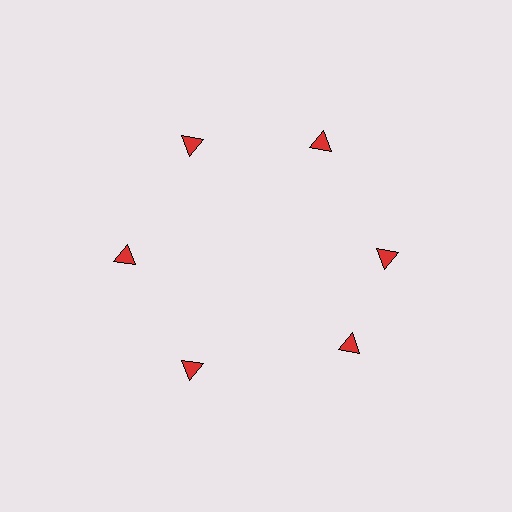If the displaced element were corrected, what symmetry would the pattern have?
It would have 6-fold rotational symmetry — the pattern would map onto itself every 60 degrees.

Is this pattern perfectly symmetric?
No. The 6 red triangles are arranged in a ring, but one element near the 5 o'clock position is rotated out of alignment along the ring, breaking the 6-fold rotational symmetry.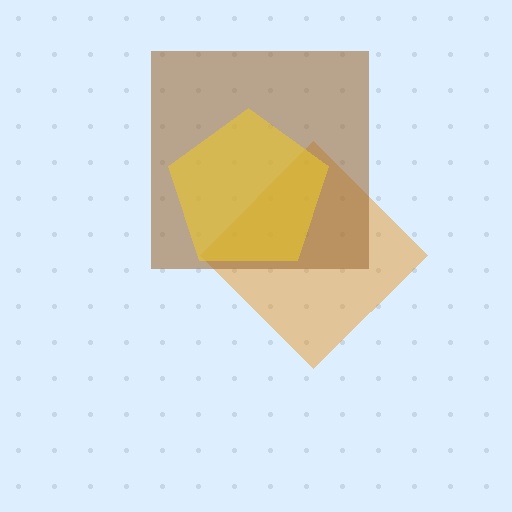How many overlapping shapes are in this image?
There are 3 overlapping shapes in the image.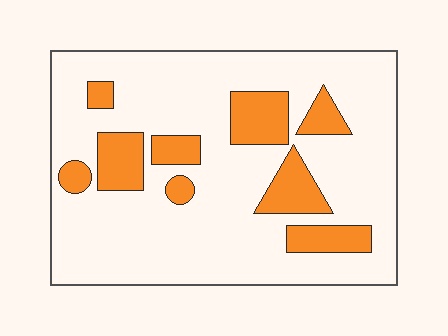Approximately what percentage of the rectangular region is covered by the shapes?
Approximately 20%.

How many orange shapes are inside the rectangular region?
9.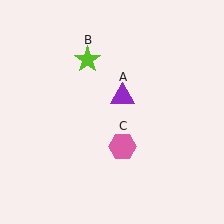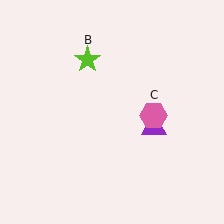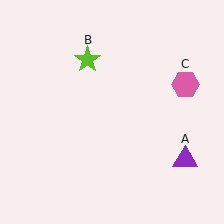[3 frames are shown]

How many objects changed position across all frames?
2 objects changed position: purple triangle (object A), pink hexagon (object C).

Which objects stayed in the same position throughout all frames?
Lime star (object B) remained stationary.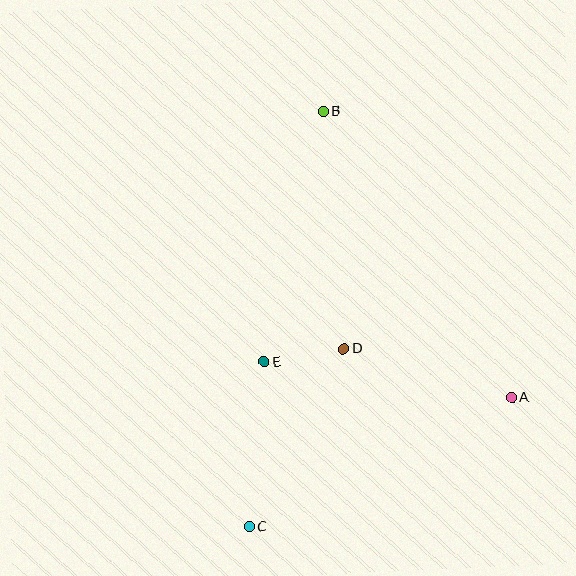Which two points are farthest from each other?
Points B and C are farthest from each other.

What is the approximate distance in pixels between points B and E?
The distance between B and E is approximately 258 pixels.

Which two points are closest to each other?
Points D and E are closest to each other.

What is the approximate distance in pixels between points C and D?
The distance between C and D is approximately 202 pixels.